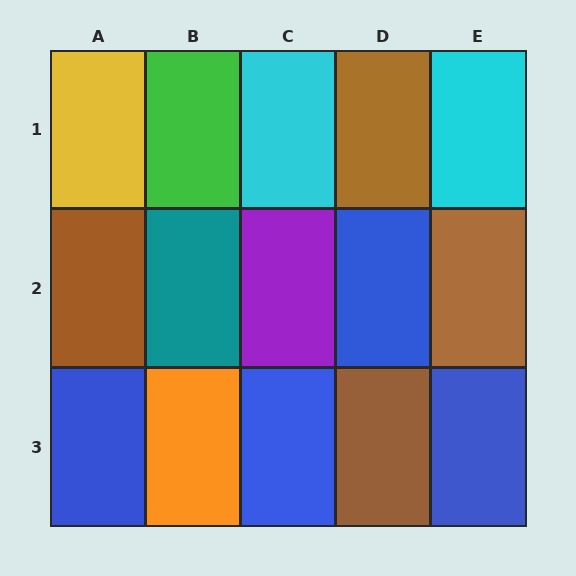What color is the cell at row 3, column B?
Orange.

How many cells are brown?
4 cells are brown.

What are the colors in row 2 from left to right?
Brown, teal, purple, blue, brown.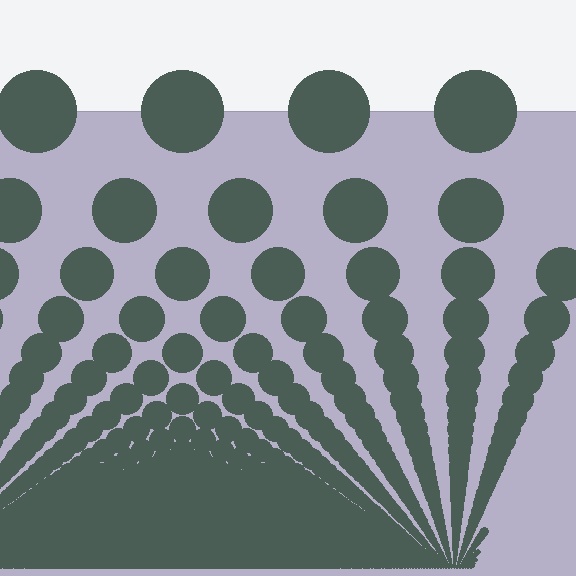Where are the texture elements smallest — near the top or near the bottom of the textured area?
Near the bottom.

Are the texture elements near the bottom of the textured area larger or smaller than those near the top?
Smaller. The gradient is inverted — elements near the bottom are smaller and denser.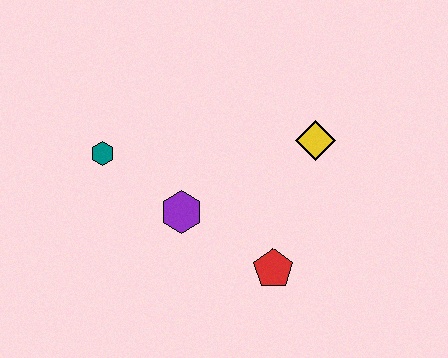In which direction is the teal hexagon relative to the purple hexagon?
The teal hexagon is to the left of the purple hexagon.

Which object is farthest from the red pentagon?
The teal hexagon is farthest from the red pentagon.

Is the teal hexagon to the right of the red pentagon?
No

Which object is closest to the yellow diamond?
The red pentagon is closest to the yellow diamond.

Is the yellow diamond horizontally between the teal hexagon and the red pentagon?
No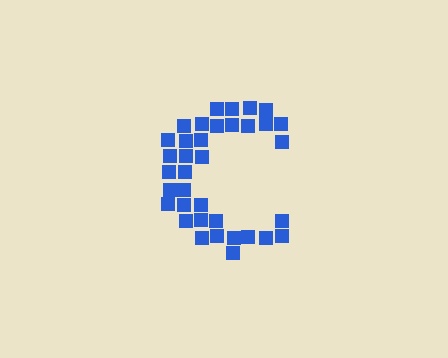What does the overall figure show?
The overall figure shows the letter C.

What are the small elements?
The small elements are squares.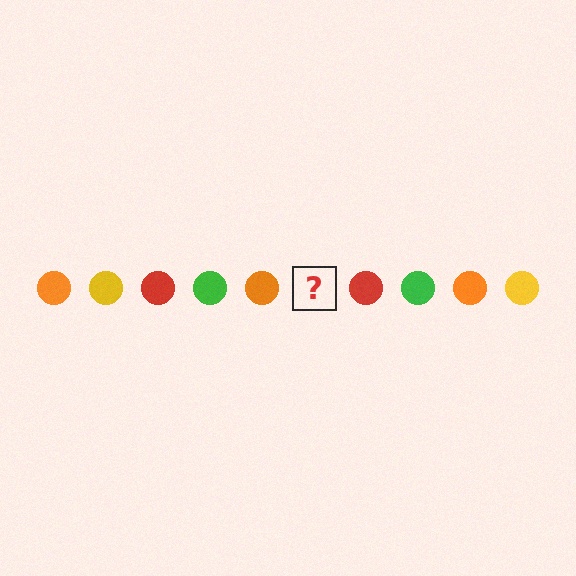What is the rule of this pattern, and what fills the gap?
The rule is that the pattern cycles through orange, yellow, red, green circles. The gap should be filled with a yellow circle.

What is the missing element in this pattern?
The missing element is a yellow circle.